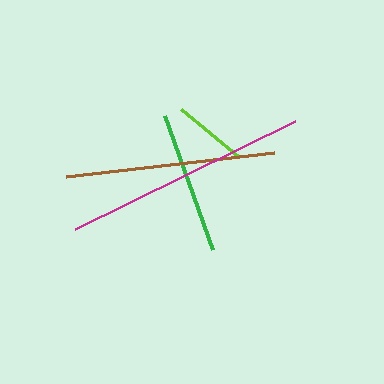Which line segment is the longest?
The magenta line is the longest at approximately 245 pixels.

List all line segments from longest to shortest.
From longest to shortest: magenta, brown, green, lime.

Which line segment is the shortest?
The lime line is the shortest at approximately 75 pixels.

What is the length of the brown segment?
The brown segment is approximately 209 pixels long.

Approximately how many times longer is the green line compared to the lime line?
The green line is approximately 1.9 times the length of the lime line.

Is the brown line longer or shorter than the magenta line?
The magenta line is longer than the brown line.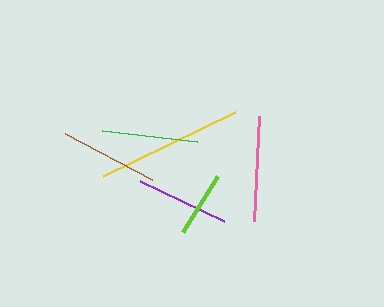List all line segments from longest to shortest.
From longest to shortest: yellow, pink, brown, green, purple, lime.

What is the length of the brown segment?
The brown segment is approximately 98 pixels long.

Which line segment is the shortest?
The lime line is the shortest at approximately 66 pixels.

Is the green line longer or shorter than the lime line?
The green line is longer than the lime line.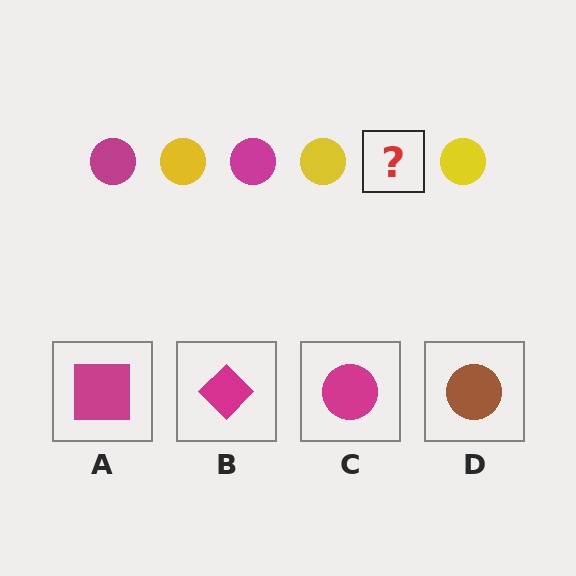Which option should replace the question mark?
Option C.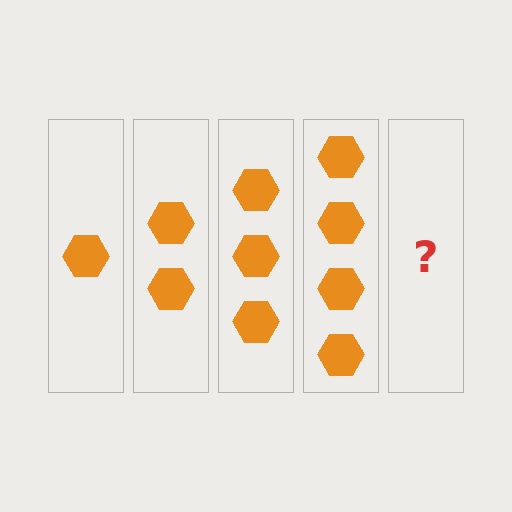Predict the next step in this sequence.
The next step is 5 hexagons.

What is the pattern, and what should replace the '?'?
The pattern is that each step adds one more hexagon. The '?' should be 5 hexagons.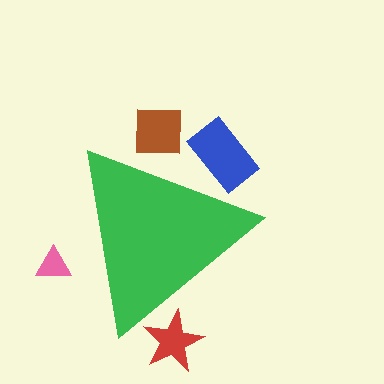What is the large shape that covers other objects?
A green triangle.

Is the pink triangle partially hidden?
Yes, the pink triangle is partially hidden behind the green triangle.